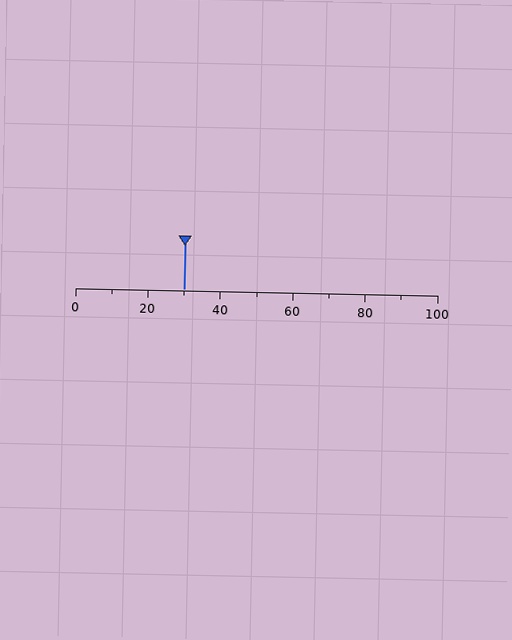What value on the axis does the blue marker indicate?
The marker indicates approximately 30.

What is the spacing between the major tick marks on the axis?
The major ticks are spaced 20 apart.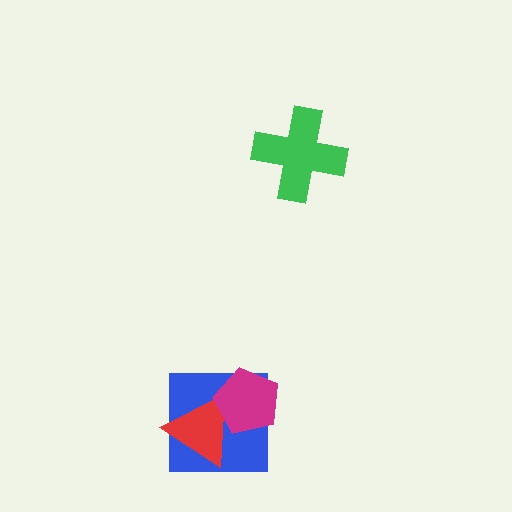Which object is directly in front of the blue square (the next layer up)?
The red triangle is directly in front of the blue square.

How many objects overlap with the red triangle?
2 objects overlap with the red triangle.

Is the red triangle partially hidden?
Yes, it is partially covered by another shape.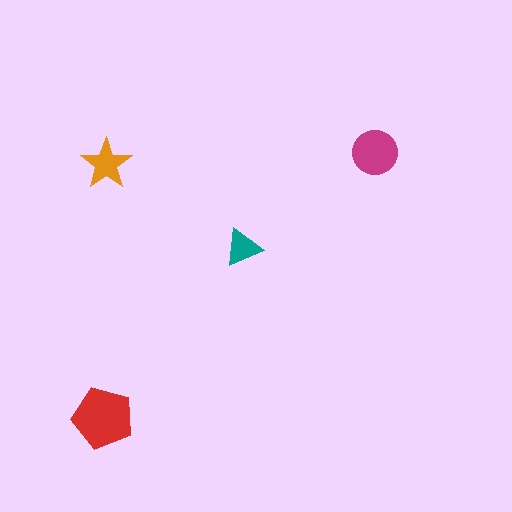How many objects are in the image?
There are 4 objects in the image.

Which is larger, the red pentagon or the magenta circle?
The red pentagon.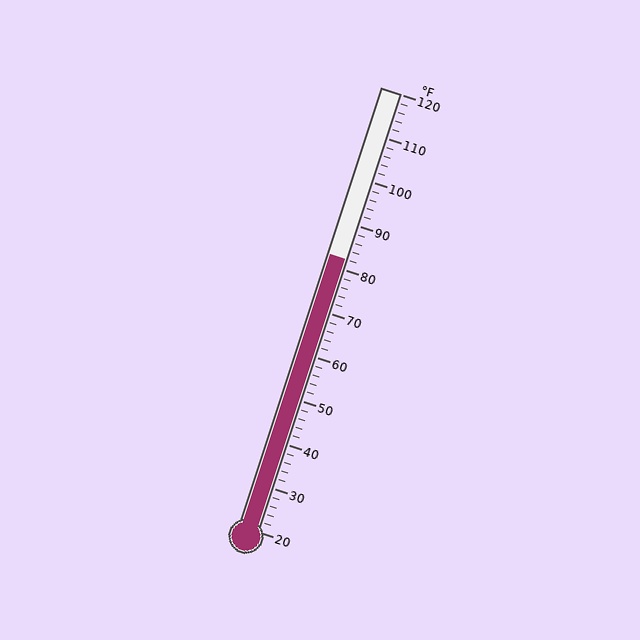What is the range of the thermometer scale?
The thermometer scale ranges from 20°F to 120°F.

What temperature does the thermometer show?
The thermometer shows approximately 82°F.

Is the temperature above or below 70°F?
The temperature is above 70°F.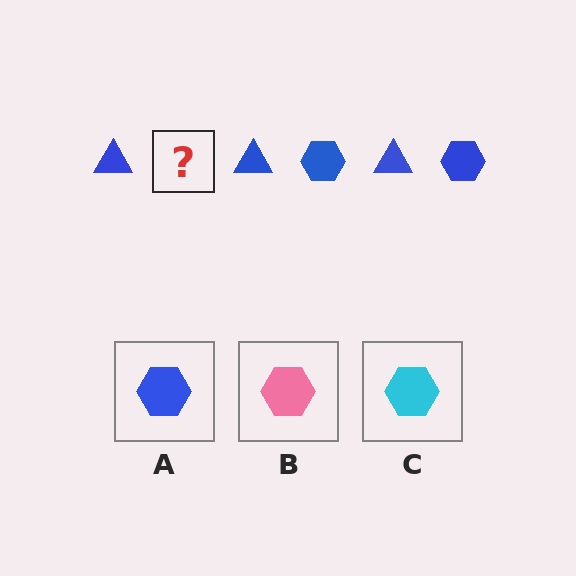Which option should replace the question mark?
Option A.